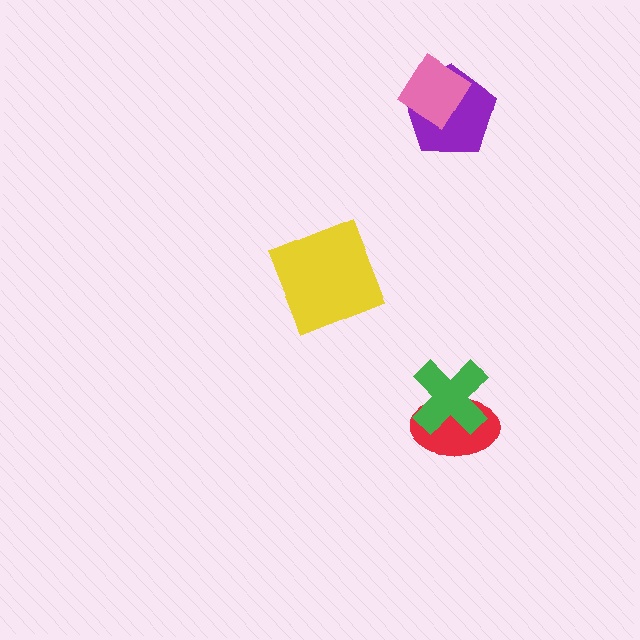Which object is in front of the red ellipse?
The green cross is in front of the red ellipse.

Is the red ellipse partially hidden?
Yes, it is partially covered by another shape.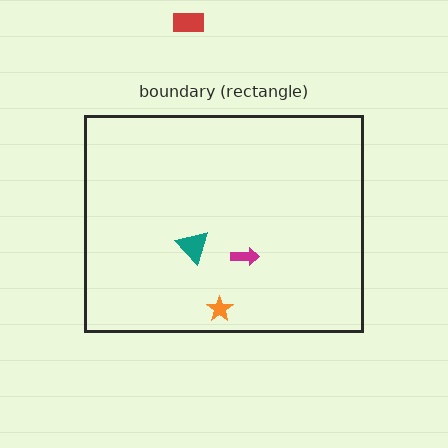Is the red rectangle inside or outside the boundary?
Outside.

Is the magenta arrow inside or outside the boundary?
Inside.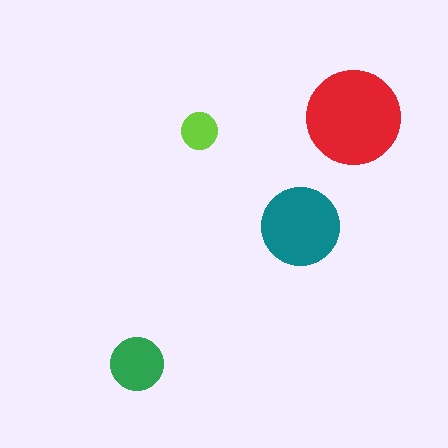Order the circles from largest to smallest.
the red one, the teal one, the green one, the lime one.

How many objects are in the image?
There are 4 objects in the image.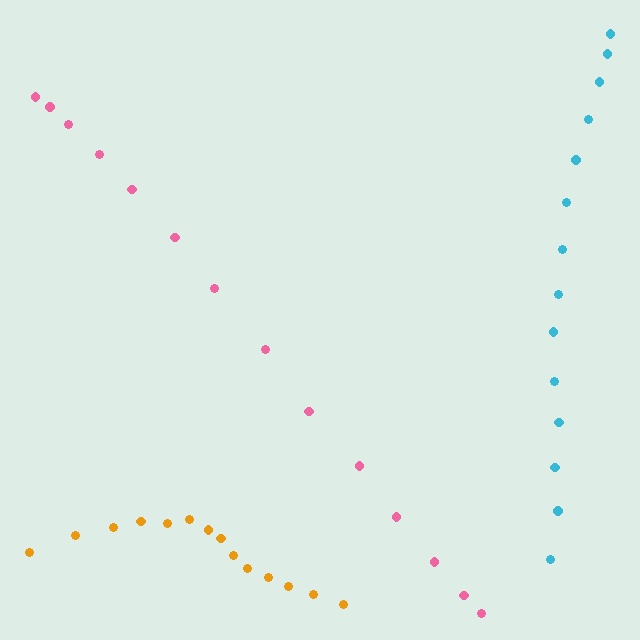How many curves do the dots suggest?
There are 3 distinct paths.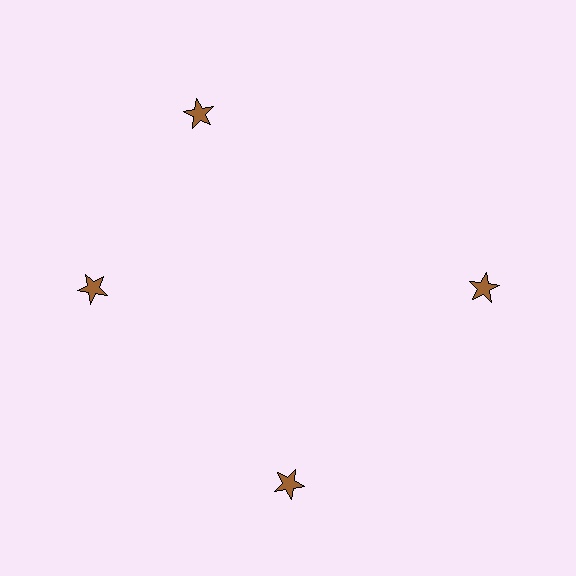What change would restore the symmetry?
The symmetry would be restored by rotating it back into even spacing with its neighbors so that all 4 stars sit at equal angles and equal distance from the center.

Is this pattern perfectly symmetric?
No. The 4 brown stars are arranged in a ring, but one element near the 12 o'clock position is rotated out of alignment along the ring, breaking the 4-fold rotational symmetry.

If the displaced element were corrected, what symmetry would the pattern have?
It would have 4-fold rotational symmetry — the pattern would map onto itself every 90 degrees.